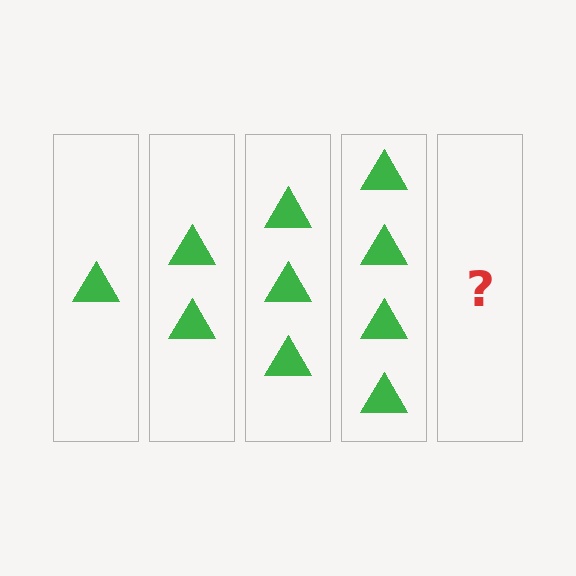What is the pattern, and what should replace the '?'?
The pattern is that each step adds one more triangle. The '?' should be 5 triangles.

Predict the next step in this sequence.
The next step is 5 triangles.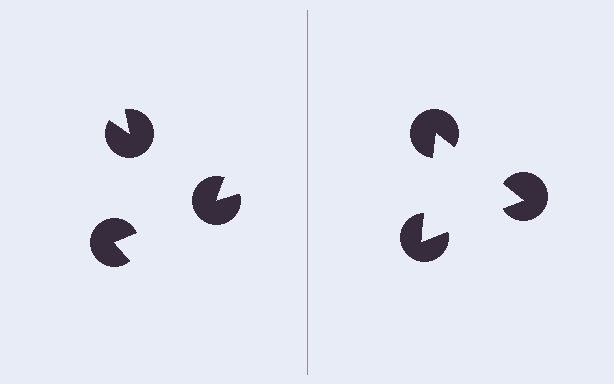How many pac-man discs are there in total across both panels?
6 — 3 on each side.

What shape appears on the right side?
An illusory triangle.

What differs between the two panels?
The pac-man discs are positioned identically on both sides; only the wedge orientations differ. On the right they align to a triangle; on the left they are misaligned.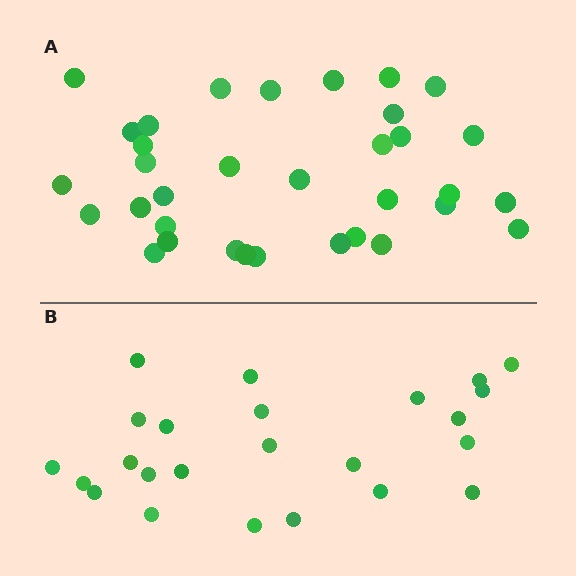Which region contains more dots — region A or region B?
Region A (the top region) has more dots.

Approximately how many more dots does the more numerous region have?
Region A has roughly 10 or so more dots than region B.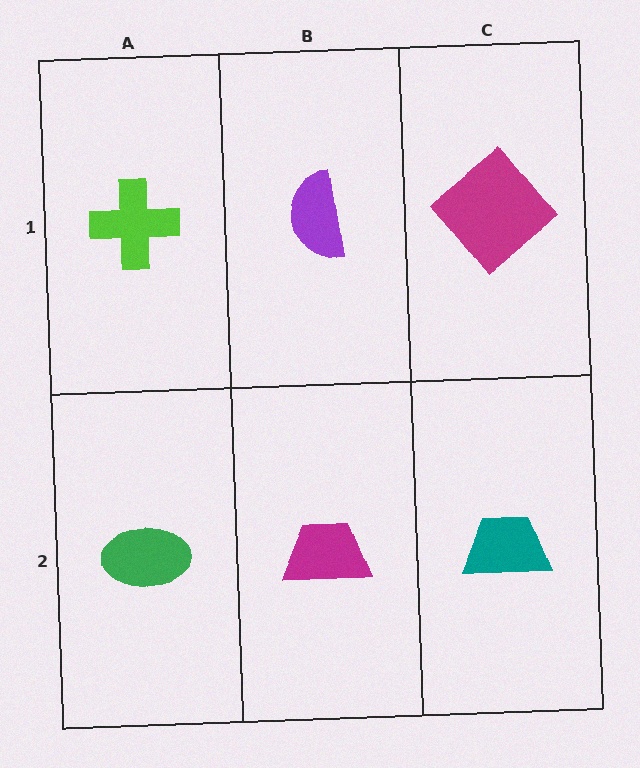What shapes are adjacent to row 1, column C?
A teal trapezoid (row 2, column C), a purple semicircle (row 1, column B).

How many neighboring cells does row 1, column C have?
2.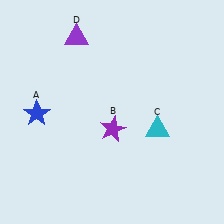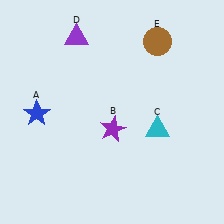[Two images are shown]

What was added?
A brown circle (E) was added in Image 2.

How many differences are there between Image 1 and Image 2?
There is 1 difference between the two images.